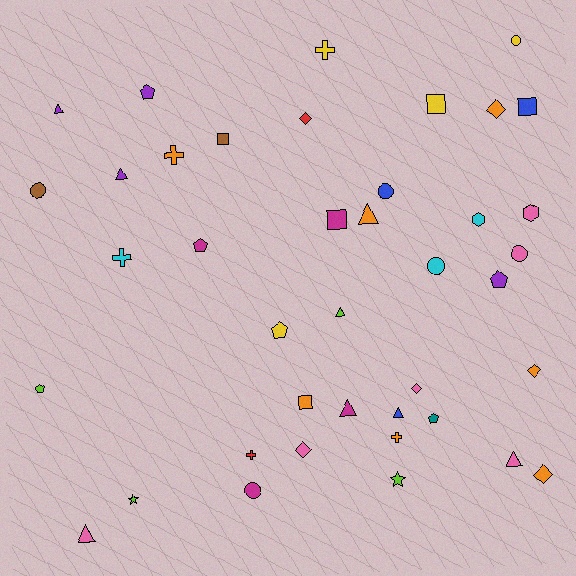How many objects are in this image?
There are 40 objects.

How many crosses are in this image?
There are 5 crosses.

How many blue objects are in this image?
There are 3 blue objects.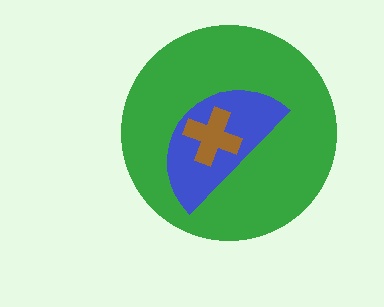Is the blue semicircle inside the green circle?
Yes.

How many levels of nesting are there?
3.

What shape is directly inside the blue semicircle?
The brown cross.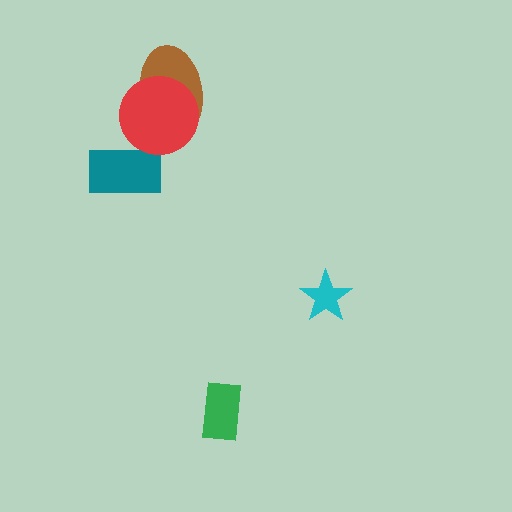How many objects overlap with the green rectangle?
0 objects overlap with the green rectangle.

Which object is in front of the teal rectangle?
The red circle is in front of the teal rectangle.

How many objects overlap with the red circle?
2 objects overlap with the red circle.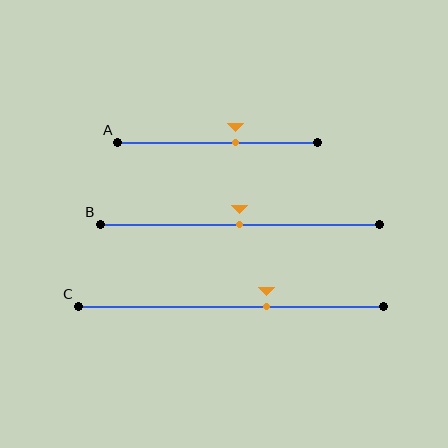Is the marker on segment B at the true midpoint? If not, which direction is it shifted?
Yes, the marker on segment B is at the true midpoint.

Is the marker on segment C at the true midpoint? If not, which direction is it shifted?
No, the marker on segment C is shifted to the right by about 12% of the segment length.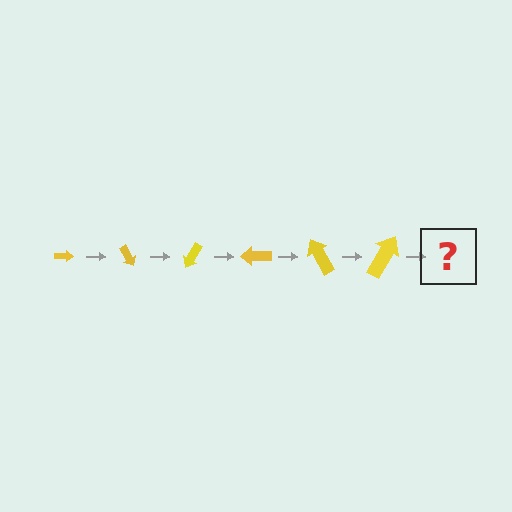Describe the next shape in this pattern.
It should be an arrow, larger than the previous one and rotated 360 degrees from the start.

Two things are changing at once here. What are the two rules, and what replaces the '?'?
The two rules are that the arrow grows larger each step and it rotates 60 degrees each step. The '?' should be an arrow, larger than the previous one and rotated 360 degrees from the start.